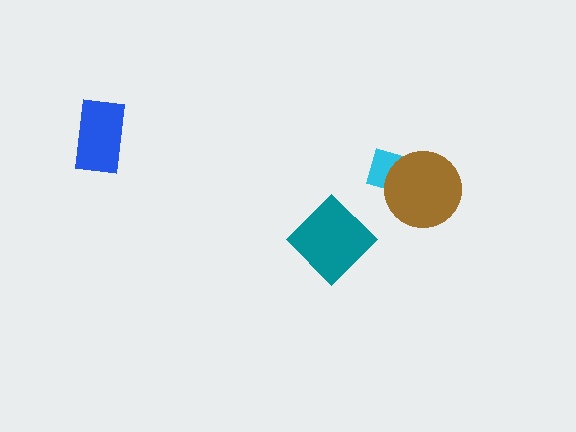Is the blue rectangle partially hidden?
No, no other shape covers it.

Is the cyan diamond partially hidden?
Yes, it is partially covered by another shape.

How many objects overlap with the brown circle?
1 object overlaps with the brown circle.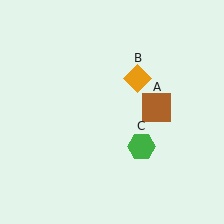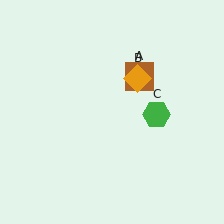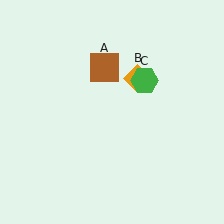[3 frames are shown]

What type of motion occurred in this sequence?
The brown square (object A), green hexagon (object C) rotated counterclockwise around the center of the scene.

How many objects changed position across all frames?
2 objects changed position: brown square (object A), green hexagon (object C).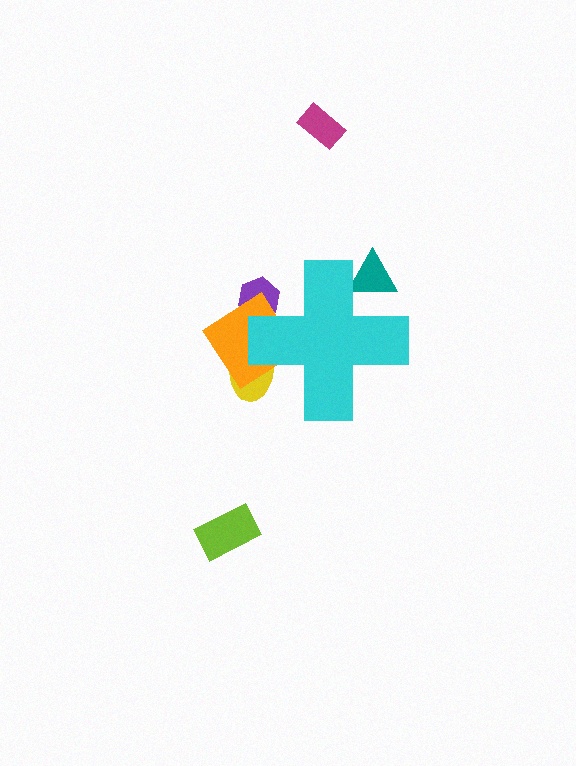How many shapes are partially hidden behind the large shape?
4 shapes are partially hidden.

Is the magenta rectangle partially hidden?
No, the magenta rectangle is fully visible.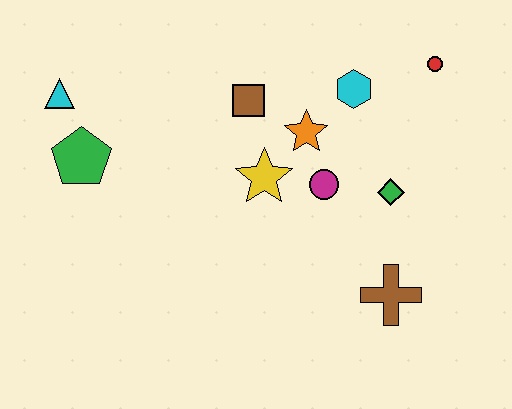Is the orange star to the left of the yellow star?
No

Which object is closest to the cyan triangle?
The green pentagon is closest to the cyan triangle.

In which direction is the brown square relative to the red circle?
The brown square is to the left of the red circle.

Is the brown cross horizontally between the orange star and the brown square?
No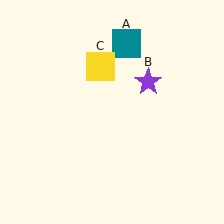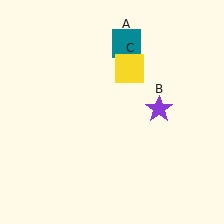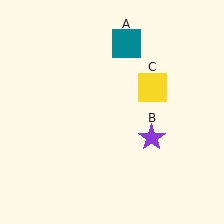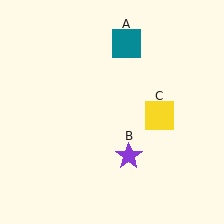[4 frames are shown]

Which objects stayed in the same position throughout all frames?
Teal square (object A) remained stationary.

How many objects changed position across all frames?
2 objects changed position: purple star (object B), yellow square (object C).